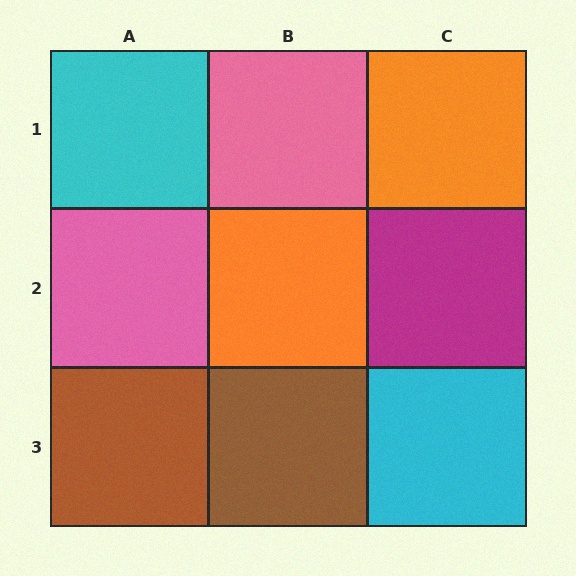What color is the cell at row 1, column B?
Pink.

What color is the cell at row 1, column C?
Orange.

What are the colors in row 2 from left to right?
Pink, orange, magenta.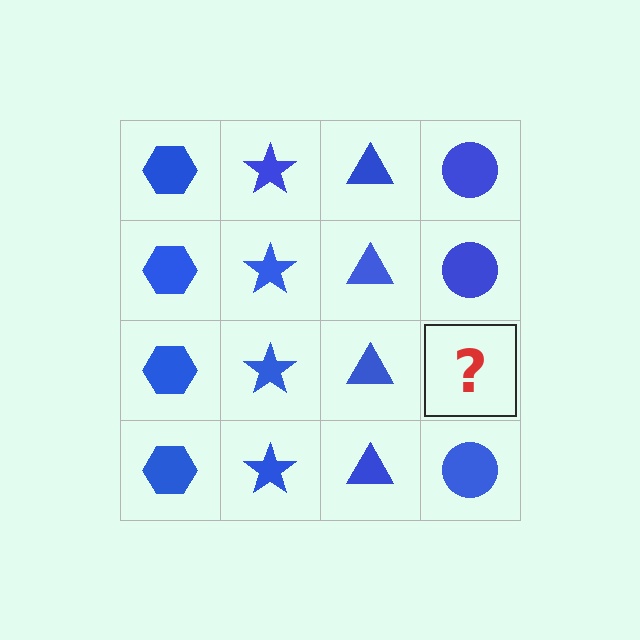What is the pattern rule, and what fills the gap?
The rule is that each column has a consistent shape. The gap should be filled with a blue circle.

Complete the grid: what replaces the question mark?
The question mark should be replaced with a blue circle.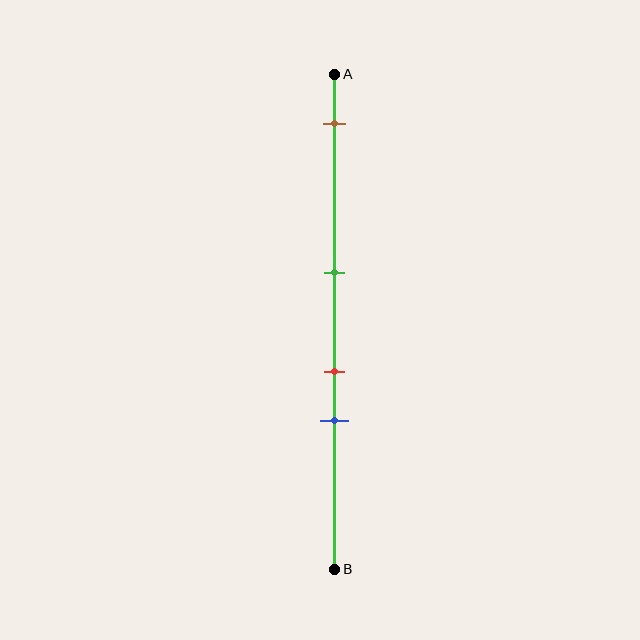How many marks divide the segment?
There are 4 marks dividing the segment.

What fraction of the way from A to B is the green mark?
The green mark is approximately 40% (0.4) of the way from A to B.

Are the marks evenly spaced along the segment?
No, the marks are not evenly spaced.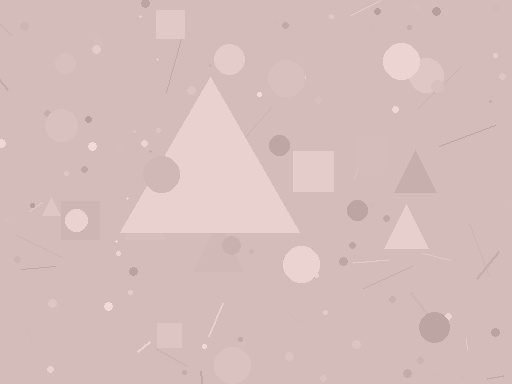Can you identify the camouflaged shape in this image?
The camouflaged shape is a triangle.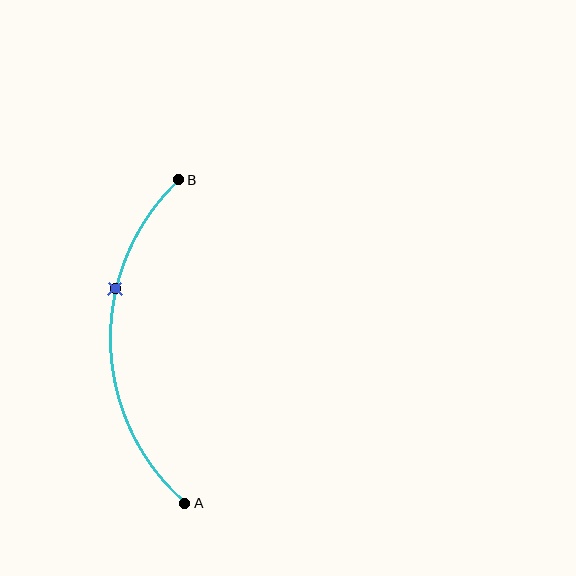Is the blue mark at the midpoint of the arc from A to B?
No. The blue mark lies on the arc but is closer to endpoint B. The arc midpoint would be at the point on the curve equidistant along the arc from both A and B.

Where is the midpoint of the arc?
The arc midpoint is the point on the curve farthest from the straight line joining A and B. It sits to the left of that line.